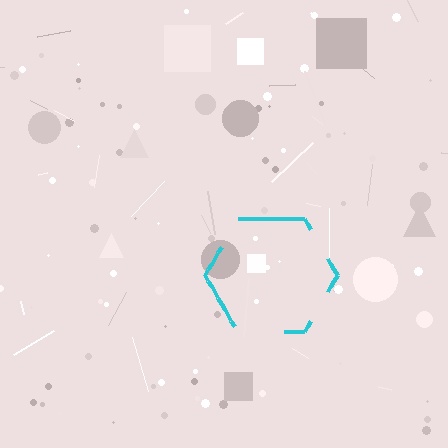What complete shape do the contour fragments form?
The contour fragments form a hexagon.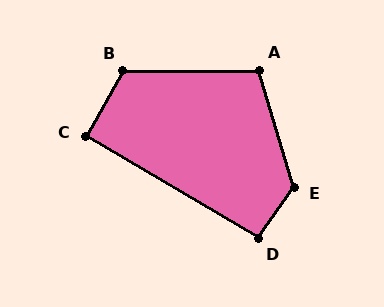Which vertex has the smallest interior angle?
C, at approximately 91 degrees.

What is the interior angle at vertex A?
Approximately 106 degrees (obtuse).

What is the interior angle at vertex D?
Approximately 94 degrees (approximately right).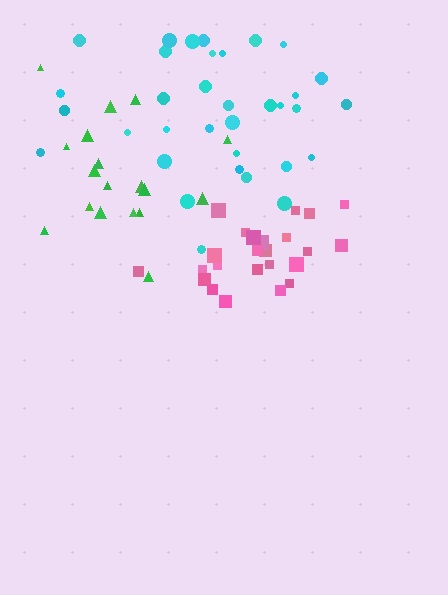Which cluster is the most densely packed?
Pink.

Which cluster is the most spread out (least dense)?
Green.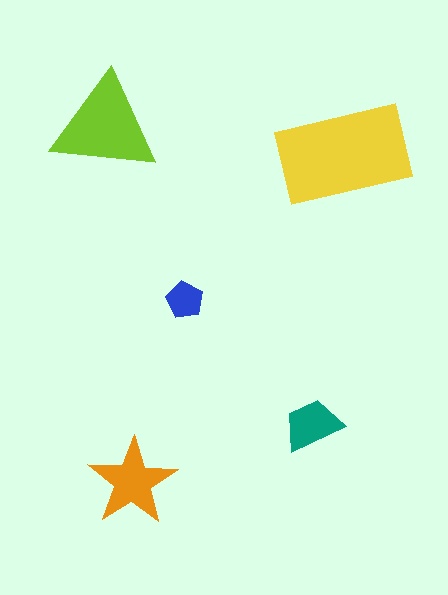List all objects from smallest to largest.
The blue pentagon, the teal trapezoid, the orange star, the lime triangle, the yellow rectangle.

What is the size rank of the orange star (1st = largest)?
3rd.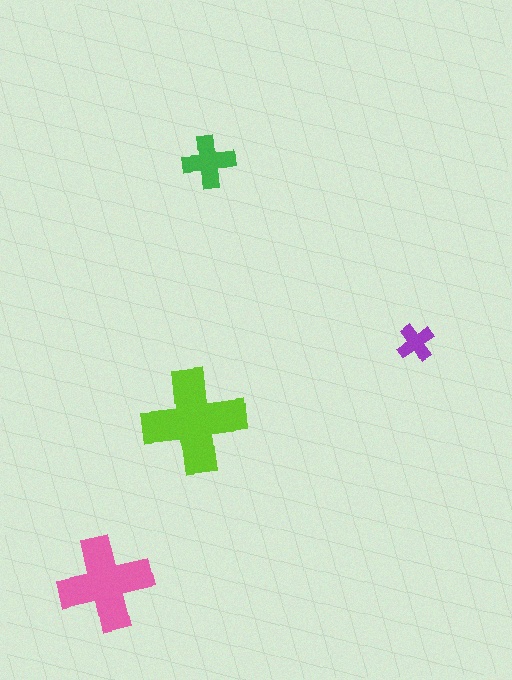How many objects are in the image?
There are 4 objects in the image.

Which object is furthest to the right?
The purple cross is rightmost.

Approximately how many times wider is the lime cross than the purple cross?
About 3 times wider.